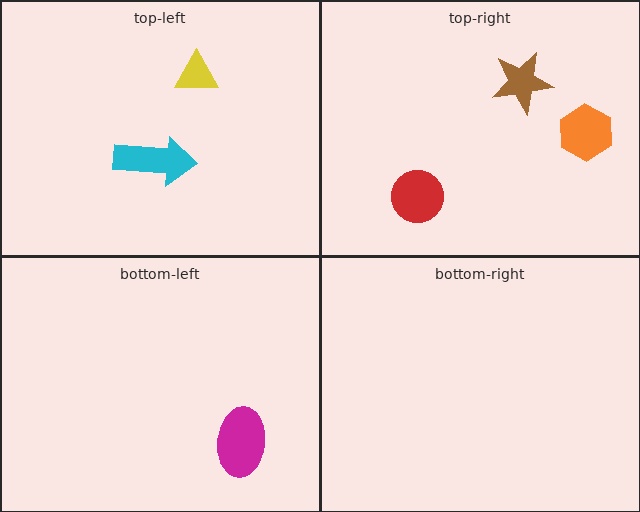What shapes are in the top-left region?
The yellow triangle, the cyan arrow.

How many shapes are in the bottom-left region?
1.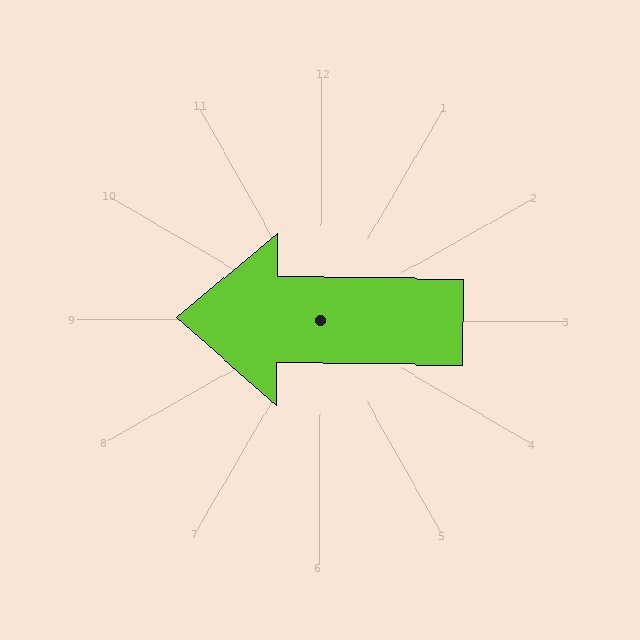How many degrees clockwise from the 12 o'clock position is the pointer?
Approximately 270 degrees.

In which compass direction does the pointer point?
West.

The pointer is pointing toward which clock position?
Roughly 9 o'clock.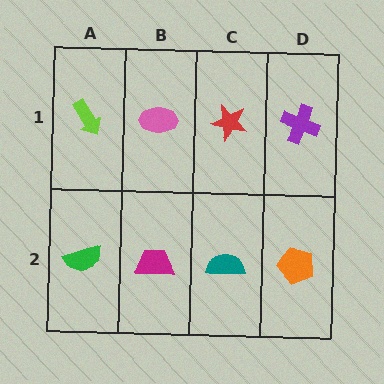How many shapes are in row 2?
4 shapes.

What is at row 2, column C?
A teal semicircle.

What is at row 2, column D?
An orange pentagon.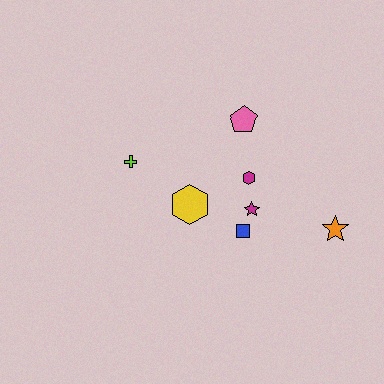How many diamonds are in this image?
There are no diamonds.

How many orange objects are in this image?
There is 1 orange object.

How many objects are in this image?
There are 7 objects.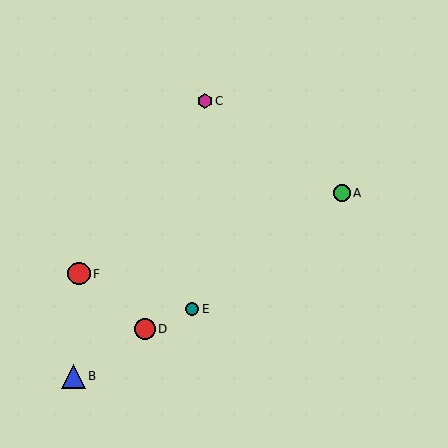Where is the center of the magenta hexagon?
The center of the magenta hexagon is at (205, 101).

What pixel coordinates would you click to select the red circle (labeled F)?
Click at (79, 274) to select the red circle F.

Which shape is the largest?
The blue triangle (labeled B) is the largest.